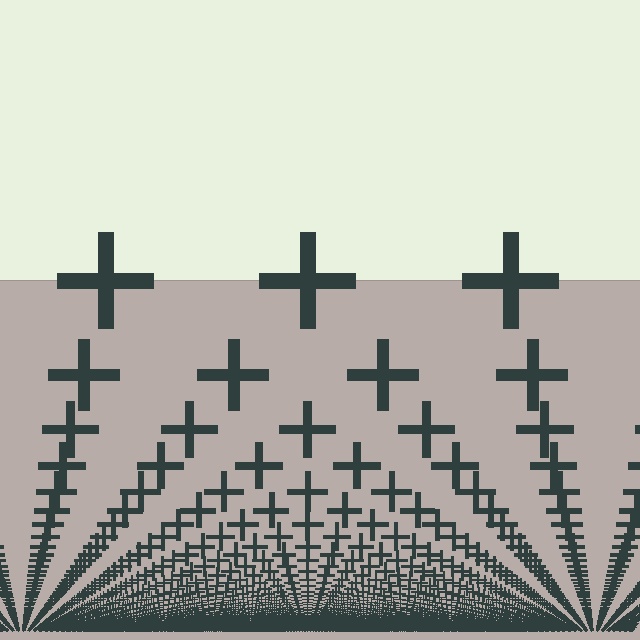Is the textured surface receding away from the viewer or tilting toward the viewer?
The surface appears to tilt toward the viewer. Texture elements get larger and sparser toward the top.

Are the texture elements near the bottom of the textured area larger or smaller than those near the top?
Smaller. The gradient is inverted — elements near the bottom are smaller and denser.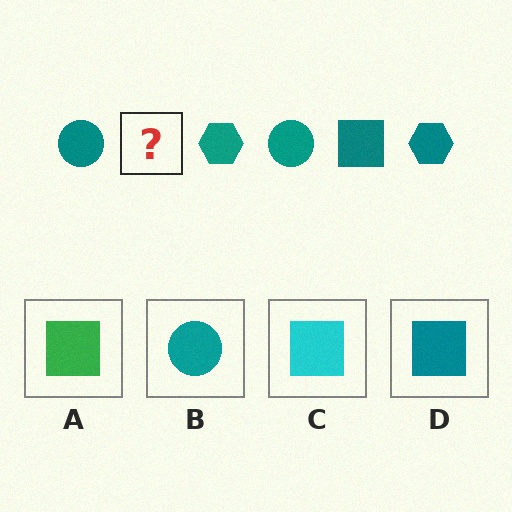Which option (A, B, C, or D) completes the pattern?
D.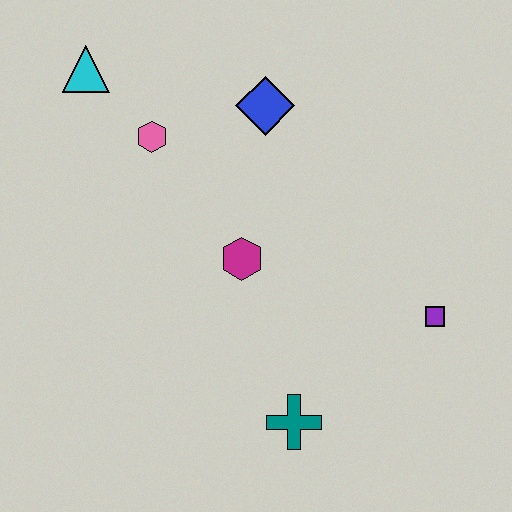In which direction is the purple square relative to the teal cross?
The purple square is to the right of the teal cross.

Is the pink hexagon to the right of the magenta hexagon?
No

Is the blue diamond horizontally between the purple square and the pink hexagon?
Yes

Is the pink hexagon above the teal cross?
Yes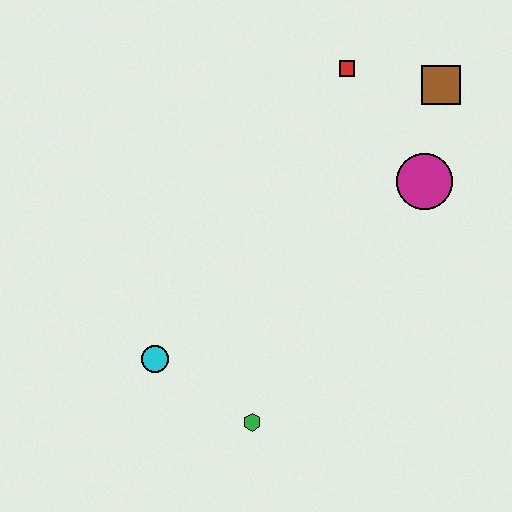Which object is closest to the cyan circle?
The green hexagon is closest to the cyan circle.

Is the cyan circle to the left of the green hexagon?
Yes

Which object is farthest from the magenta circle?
The cyan circle is farthest from the magenta circle.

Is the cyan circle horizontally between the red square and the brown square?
No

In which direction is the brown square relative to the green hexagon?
The brown square is above the green hexagon.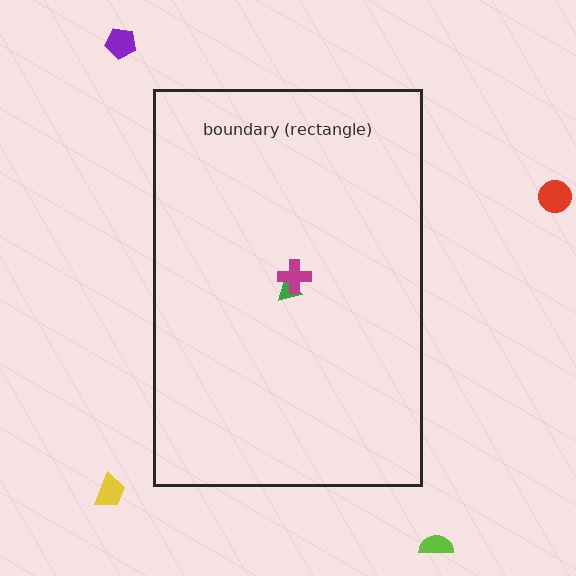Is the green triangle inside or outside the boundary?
Inside.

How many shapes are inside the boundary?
2 inside, 4 outside.